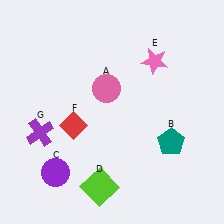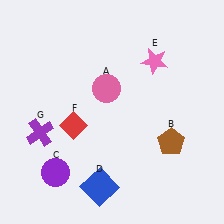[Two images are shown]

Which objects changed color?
B changed from teal to brown. D changed from lime to blue.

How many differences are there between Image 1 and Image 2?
There are 2 differences between the two images.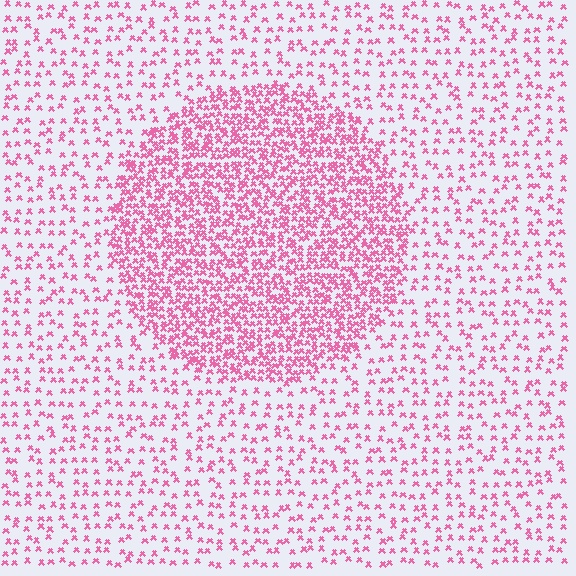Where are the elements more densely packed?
The elements are more densely packed inside the circle boundary.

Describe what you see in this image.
The image contains small pink elements arranged at two different densities. A circle-shaped region is visible where the elements are more densely packed than the surrounding area.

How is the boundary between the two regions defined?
The boundary is defined by a change in element density (approximately 2.7x ratio). All elements are the same color, size, and shape.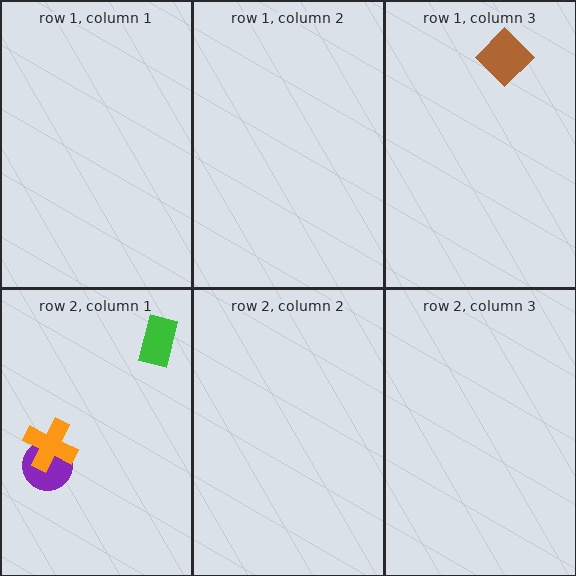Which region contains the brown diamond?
The row 1, column 3 region.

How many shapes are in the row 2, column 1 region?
3.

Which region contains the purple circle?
The row 2, column 1 region.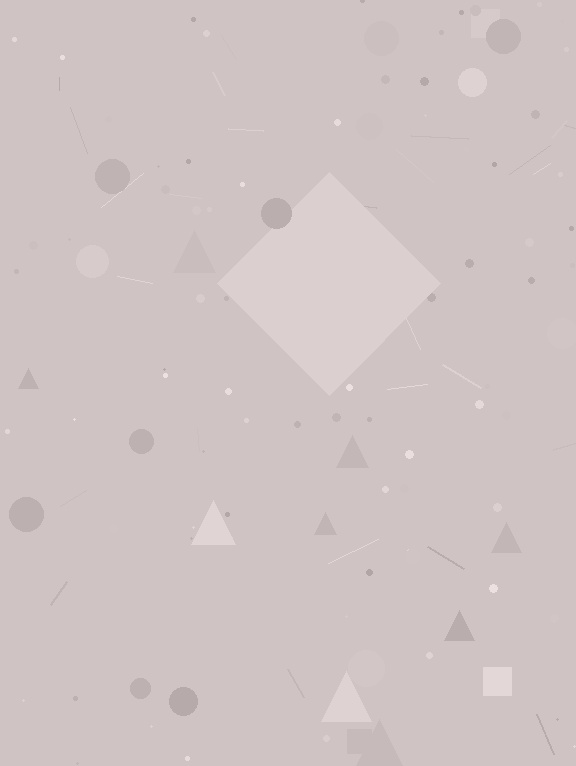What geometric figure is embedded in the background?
A diamond is embedded in the background.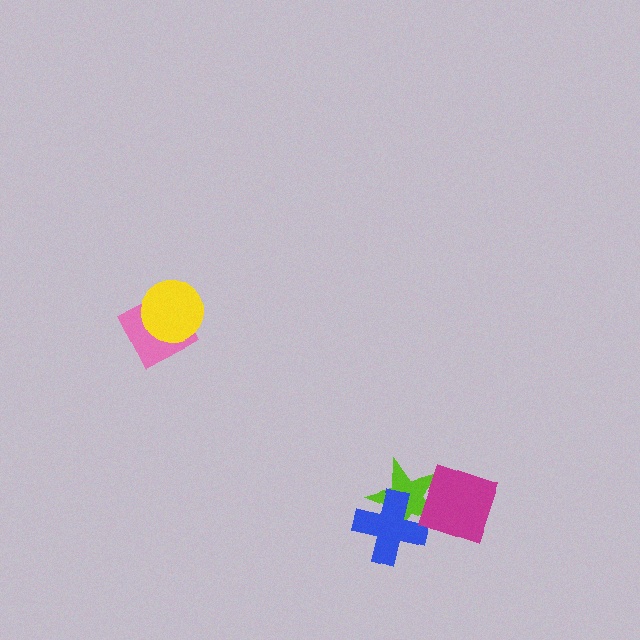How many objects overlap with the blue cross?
2 objects overlap with the blue cross.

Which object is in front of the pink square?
The yellow circle is in front of the pink square.